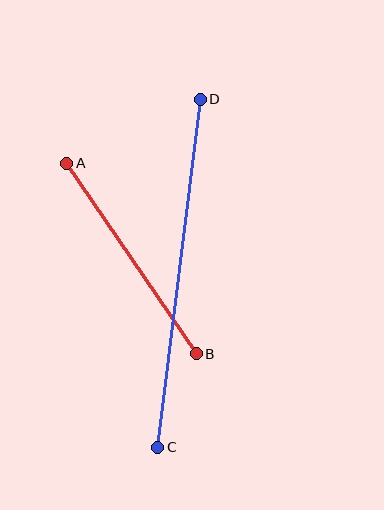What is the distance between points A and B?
The distance is approximately 230 pixels.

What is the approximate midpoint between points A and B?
The midpoint is at approximately (132, 258) pixels.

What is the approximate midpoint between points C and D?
The midpoint is at approximately (179, 273) pixels.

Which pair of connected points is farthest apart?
Points C and D are farthest apart.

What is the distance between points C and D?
The distance is approximately 351 pixels.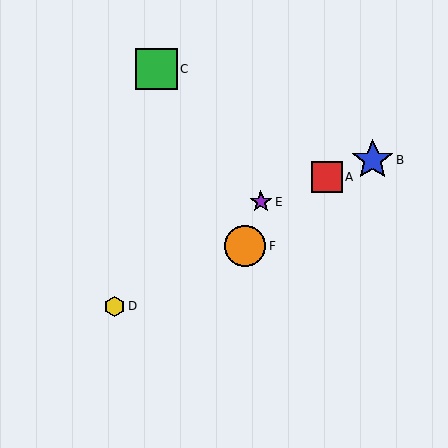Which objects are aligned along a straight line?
Objects A, B, E are aligned along a straight line.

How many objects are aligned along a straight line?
3 objects (A, B, E) are aligned along a straight line.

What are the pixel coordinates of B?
Object B is at (373, 160).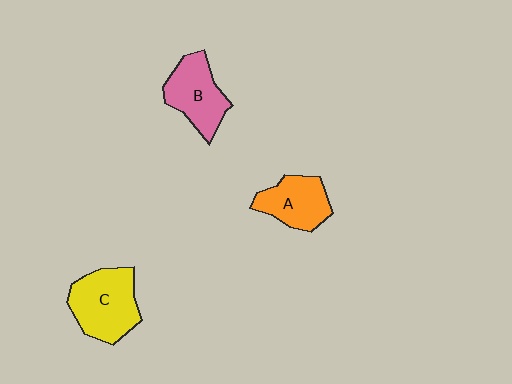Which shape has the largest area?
Shape C (yellow).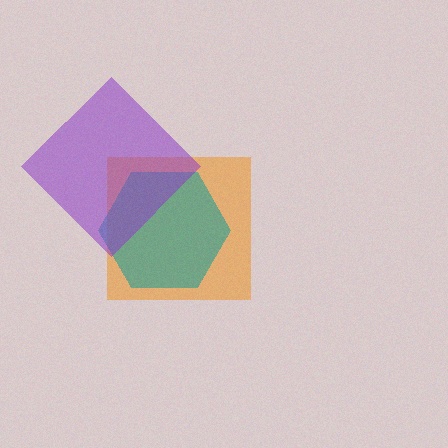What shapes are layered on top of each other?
The layered shapes are: an orange square, a teal hexagon, a purple diamond.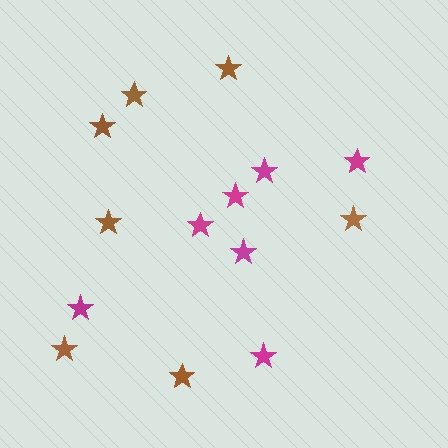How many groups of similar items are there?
There are 2 groups: one group of brown stars (7) and one group of magenta stars (7).